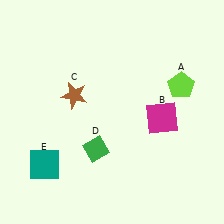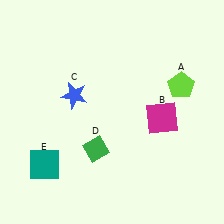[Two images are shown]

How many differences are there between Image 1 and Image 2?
There is 1 difference between the two images.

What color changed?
The star (C) changed from brown in Image 1 to blue in Image 2.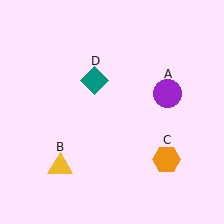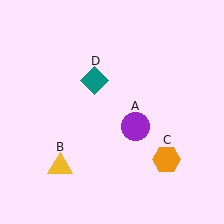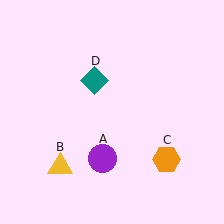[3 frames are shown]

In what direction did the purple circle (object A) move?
The purple circle (object A) moved down and to the left.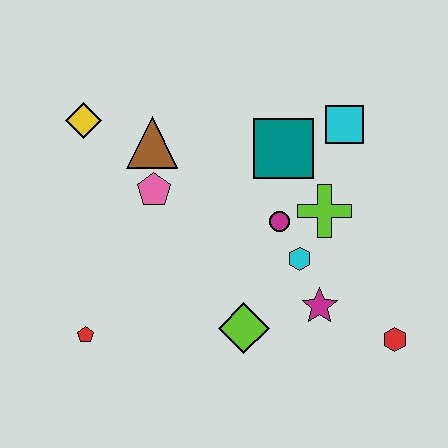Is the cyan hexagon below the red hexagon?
No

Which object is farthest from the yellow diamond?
The red hexagon is farthest from the yellow diamond.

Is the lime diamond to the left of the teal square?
Yes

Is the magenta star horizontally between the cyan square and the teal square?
Yes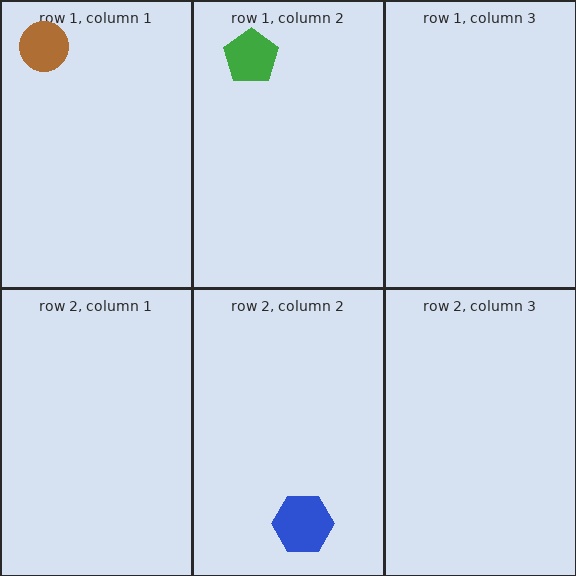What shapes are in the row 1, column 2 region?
The green pentagon.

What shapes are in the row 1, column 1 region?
The brown circle.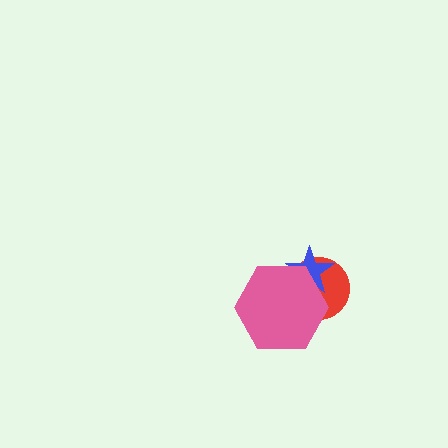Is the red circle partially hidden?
Yes, it is partially covered by another shape.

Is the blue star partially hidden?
Yes, it is partially covered by another shape.